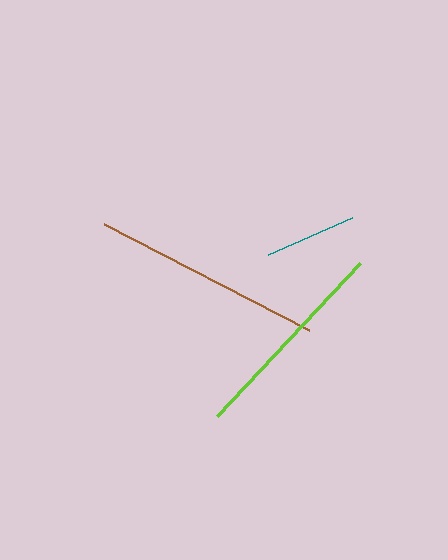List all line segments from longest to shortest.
From longest to shortest: brown, lime, teal.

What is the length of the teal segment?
The teal segment is approximately 92 pixels long.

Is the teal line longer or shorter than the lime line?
The lime line is longer than the teal line.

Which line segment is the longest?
The brown line is the longest at approximately 231 pixels.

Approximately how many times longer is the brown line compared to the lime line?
The brown line is approximately 1.1 times the length of the lime line.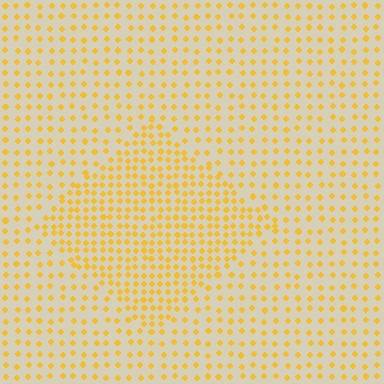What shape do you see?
I see a diamond.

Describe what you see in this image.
The image contains small yellow elements arranged at two different densities. A diamond-shaped region is visible where the elements are more densely packed than the surrounding area.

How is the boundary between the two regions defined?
The boundary is defined by a change in element density (approximately 1.9x ratio). All elements are the same color, size, and shape.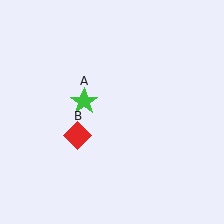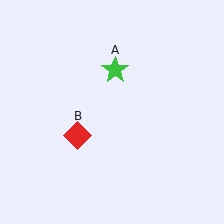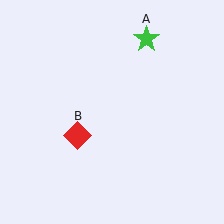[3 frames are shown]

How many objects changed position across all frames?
1 object changed position: green star (object A).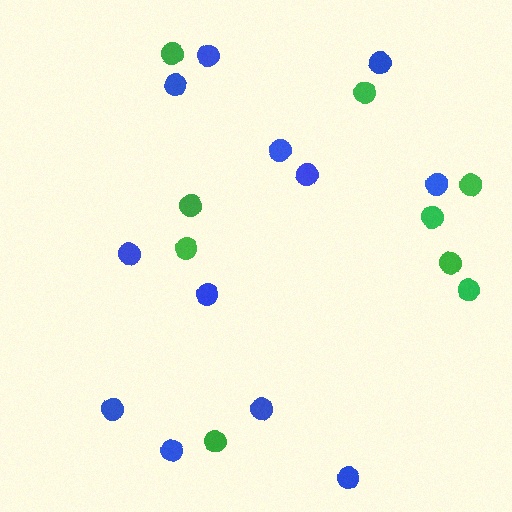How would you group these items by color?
There are 2 groups: one group of blue circles (12) and one group of green circles (9).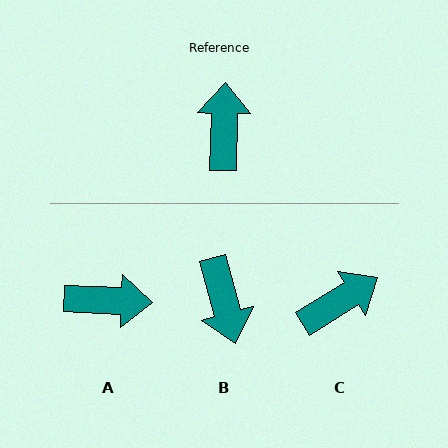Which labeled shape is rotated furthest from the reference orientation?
B, about 163 degrees away.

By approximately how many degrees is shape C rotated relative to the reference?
Approximately 56 degrees clockwise.